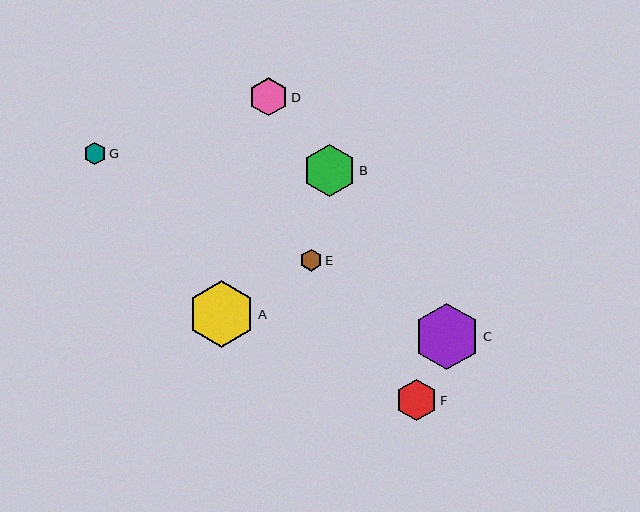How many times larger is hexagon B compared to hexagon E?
Hexagon B is approximately 2.4 times the size of hexagon E.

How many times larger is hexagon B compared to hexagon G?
Hexagon B is approximately 2.3 times the size of hexagon G.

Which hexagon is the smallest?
Hexagon E is the smallest with a size of approximately 22 pixels.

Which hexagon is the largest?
Hexagon A is the largest with a size of approximately 67 pixels.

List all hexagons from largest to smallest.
From largest to smallest: A, C, B, F, D, G, E.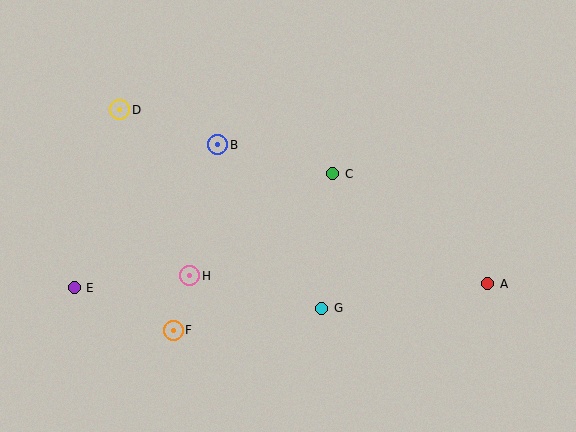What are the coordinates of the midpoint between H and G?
The midpoint between H and G is at (256, 292).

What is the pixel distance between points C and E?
The distance between C and E is 282 pixels.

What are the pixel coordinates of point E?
Point E is at (74, 288).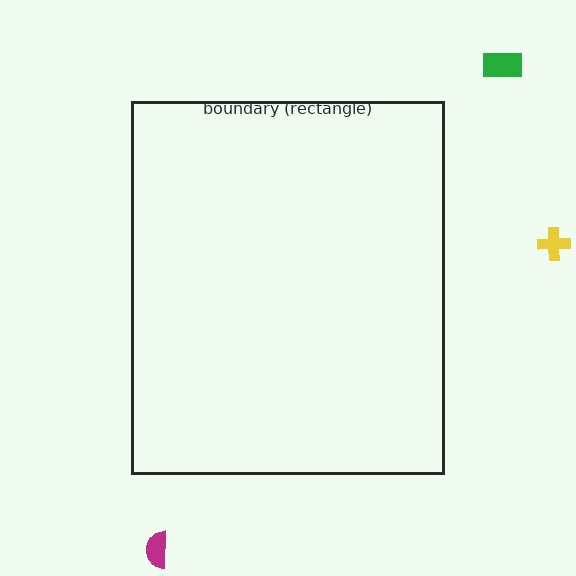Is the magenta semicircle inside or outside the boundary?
Outside.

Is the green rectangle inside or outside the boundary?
Outside.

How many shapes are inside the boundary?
0 inside, 3 outside.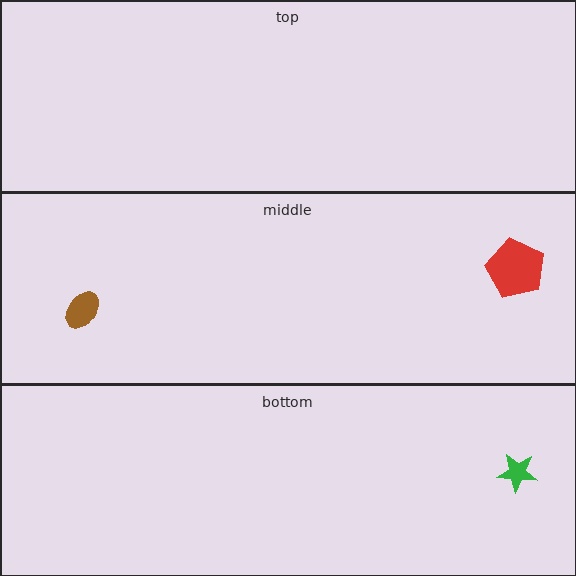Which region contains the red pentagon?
The middle region.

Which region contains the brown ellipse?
The middle region.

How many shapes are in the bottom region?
1.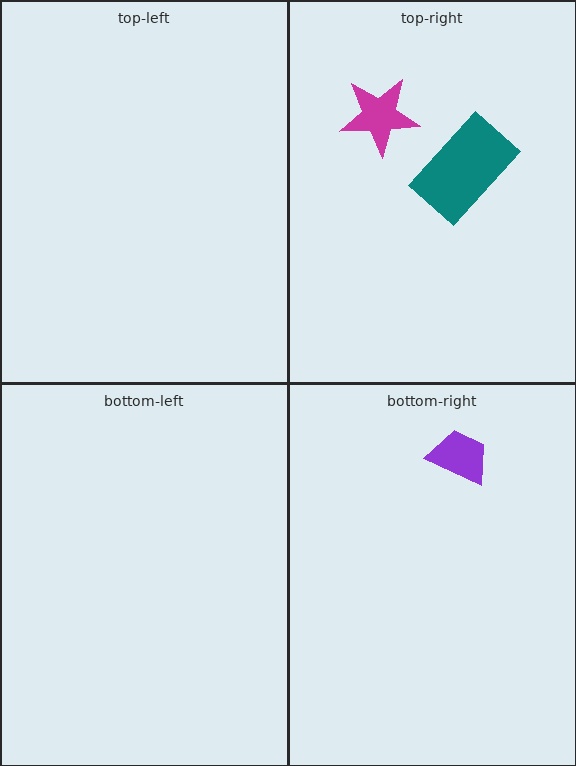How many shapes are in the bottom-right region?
1.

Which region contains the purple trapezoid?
The bottom-right region.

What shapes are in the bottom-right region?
The purple trapezoid.